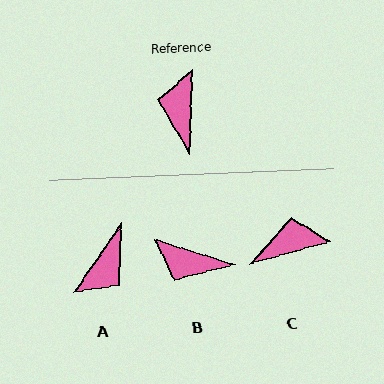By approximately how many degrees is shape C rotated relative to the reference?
Approximately 73 degrees clockwise.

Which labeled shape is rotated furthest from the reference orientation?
A, about 147 degrees away.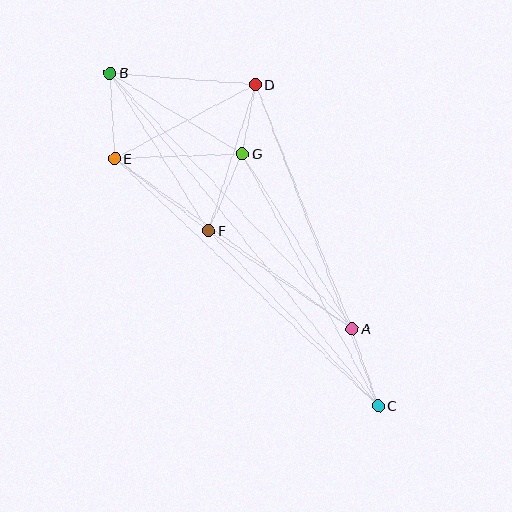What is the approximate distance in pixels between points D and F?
The distance between D and F is approximately 153 pixels.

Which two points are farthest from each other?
Points B and C are farthest from each other.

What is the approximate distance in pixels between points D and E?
The distance between D and E is approximately 159 pixels.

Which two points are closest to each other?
Points D and G are closest to each other.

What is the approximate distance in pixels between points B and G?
The distance between B and G is approximately 155 pixels.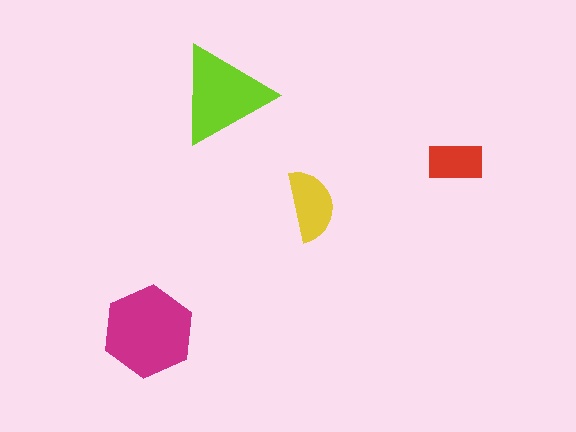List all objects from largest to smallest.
The magenta hexagon, the lime triangle, the yellow semicircle, the red rectangle.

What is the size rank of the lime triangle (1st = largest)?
2nd.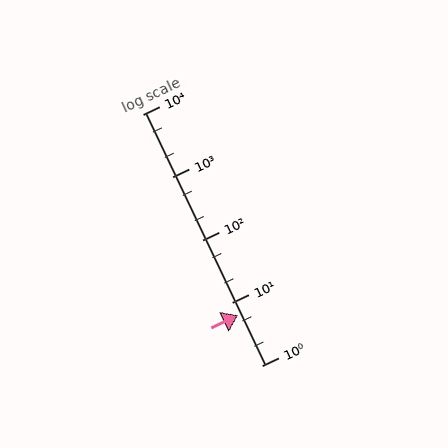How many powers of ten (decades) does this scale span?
The scale spans 4 decades, from 1 to 10000.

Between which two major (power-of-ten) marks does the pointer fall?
The pointer is between 1 and 10.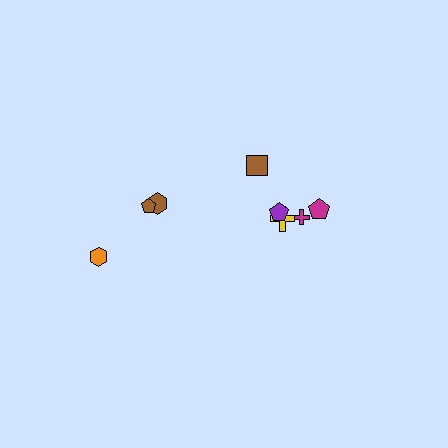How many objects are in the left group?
There are 3 objects.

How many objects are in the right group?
There are 5 objects.